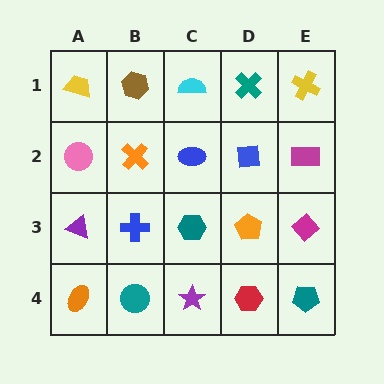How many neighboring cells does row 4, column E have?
2.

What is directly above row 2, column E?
A yellow cross.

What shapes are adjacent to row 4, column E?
A magenta diamond (row 3, column E), a red hexagon (row 4, column D).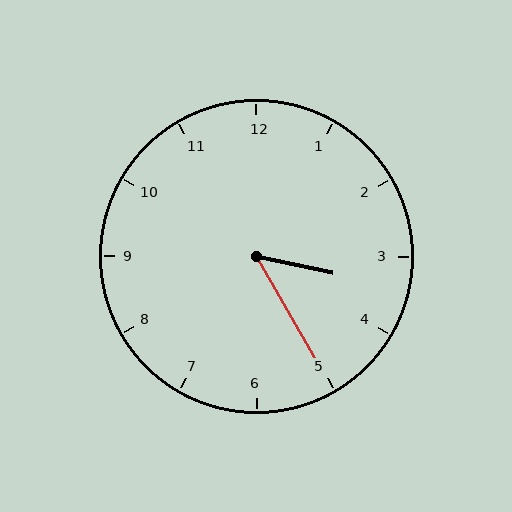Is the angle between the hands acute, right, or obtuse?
It is acute.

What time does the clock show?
3:25.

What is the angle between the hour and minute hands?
Approximately 48 degrees.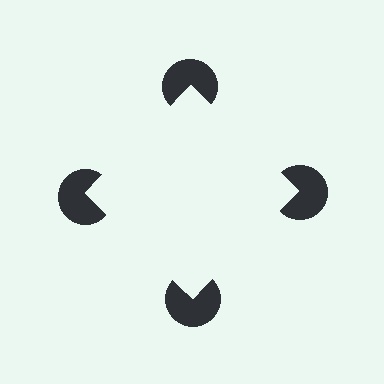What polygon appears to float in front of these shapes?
An illusory square — its edges are inferred from the aligned wedge cuts in the pac-man discs, not physically drawn.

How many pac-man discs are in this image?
There are 4 — one at each vertex of the illusory square.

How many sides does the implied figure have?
4 sides.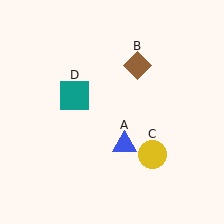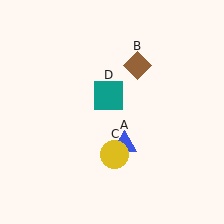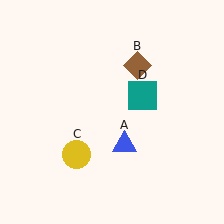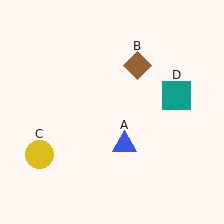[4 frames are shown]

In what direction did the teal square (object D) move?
The teal square (object D) moved right.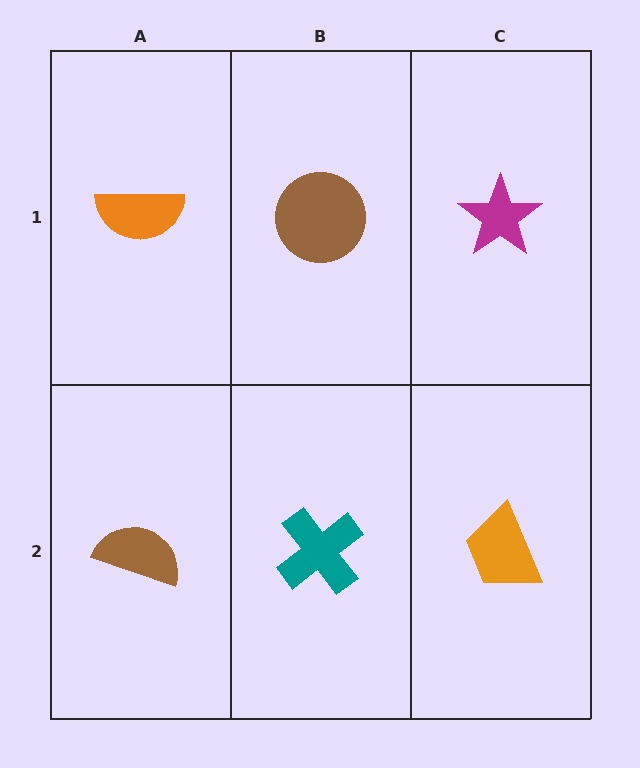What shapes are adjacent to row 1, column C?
An orange trapezoid (row 2, column C), a brown circle (row 1, column B).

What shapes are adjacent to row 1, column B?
A teal cross (row 2, column B), an orange semicircle (row 1, column A), a magenta star (row 1, column C).